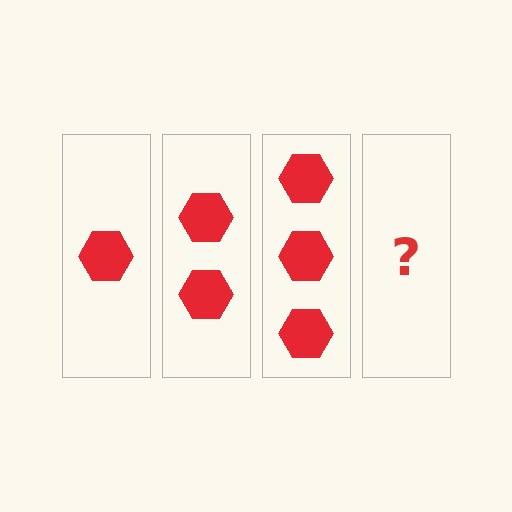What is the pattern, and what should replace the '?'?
The pattern is that each step adds one more hexagon. The '?' should be 4 hexagons.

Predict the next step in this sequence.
The next step is 4 hexagons.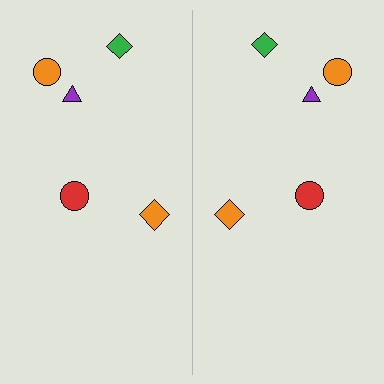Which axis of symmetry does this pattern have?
The pattern has a vertical axis of symmetry running through the center of the image.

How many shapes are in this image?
There are 10 shapes in this image.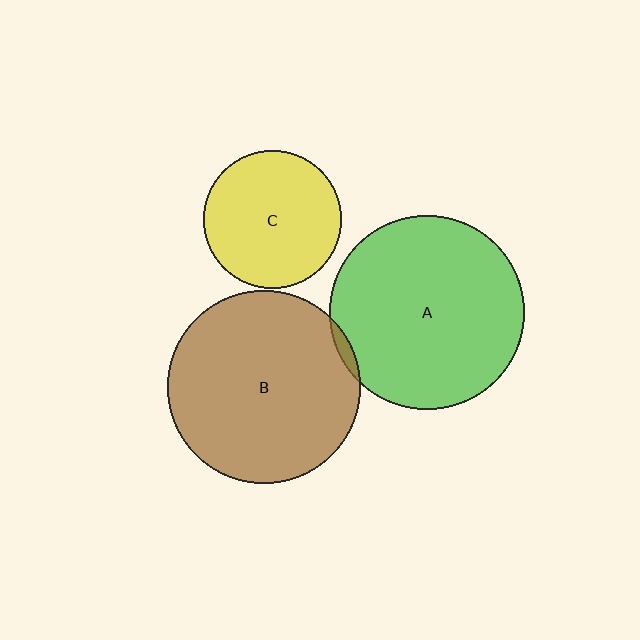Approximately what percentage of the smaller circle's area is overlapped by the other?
Approximately 5%.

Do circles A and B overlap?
Yes.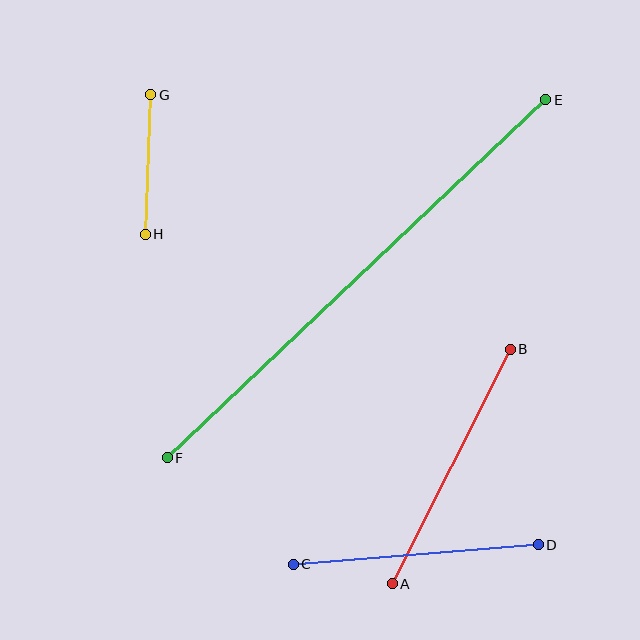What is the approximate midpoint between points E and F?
The midpoint is at approximately (357, 279) pixels.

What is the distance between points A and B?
The distance is approximately 262 pixels.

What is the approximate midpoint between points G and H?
The midpoint is at approximately (148, 165) pixels.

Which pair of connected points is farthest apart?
Points E and F are farthest apart.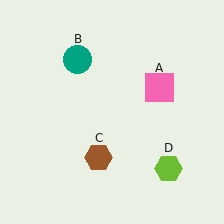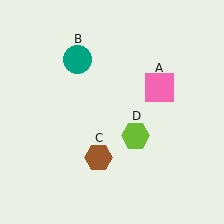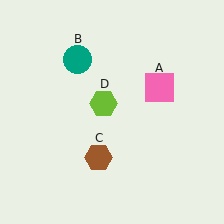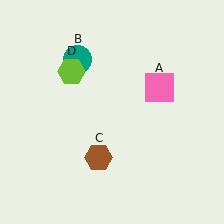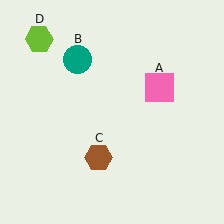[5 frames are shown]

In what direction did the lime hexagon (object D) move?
The lime hexagon (object D) moved up and to the left.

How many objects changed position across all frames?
1 object changed position: lime hexagon (object D).